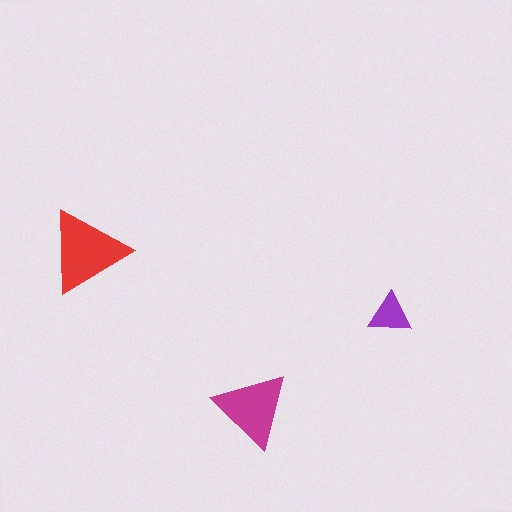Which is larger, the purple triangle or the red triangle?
The red one.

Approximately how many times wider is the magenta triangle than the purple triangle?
About 1.5 times wider.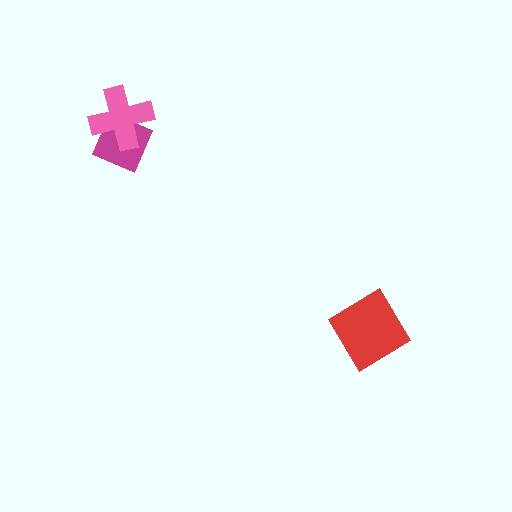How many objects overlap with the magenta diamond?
1 object overlaps with the magenta diamond.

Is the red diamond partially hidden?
No, no other shape covers it.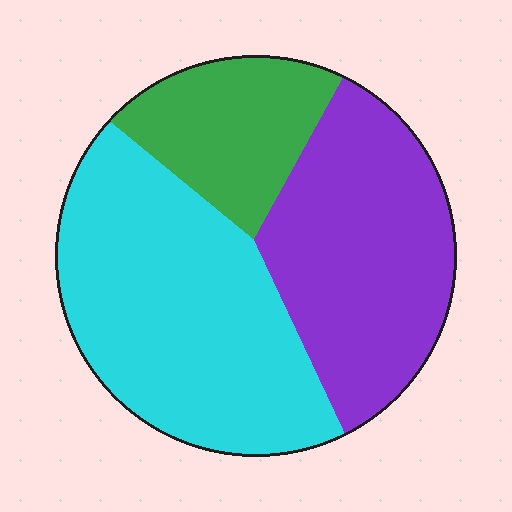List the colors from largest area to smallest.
From largest to smallest: cyan, purple, green.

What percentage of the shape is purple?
Purple covers 36% of the shape.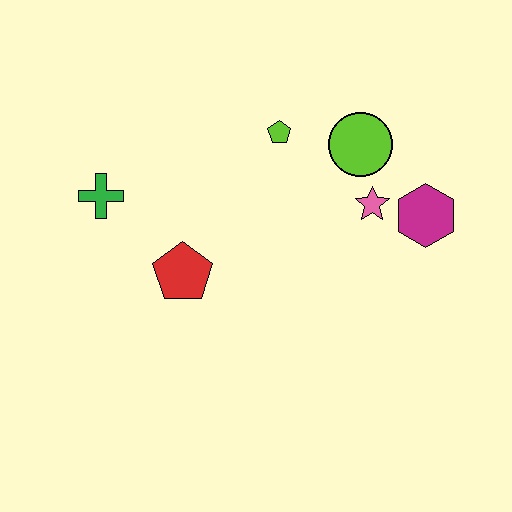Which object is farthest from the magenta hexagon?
The green cross is farthest from the magenta hexagon.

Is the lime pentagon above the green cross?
Yes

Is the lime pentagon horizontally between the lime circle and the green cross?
Yes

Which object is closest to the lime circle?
The pink star is closest to the lime circle.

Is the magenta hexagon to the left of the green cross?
No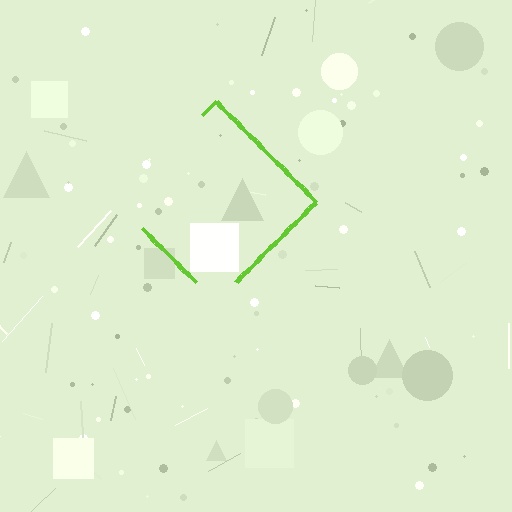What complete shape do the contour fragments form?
The contour fragments form a diamond.